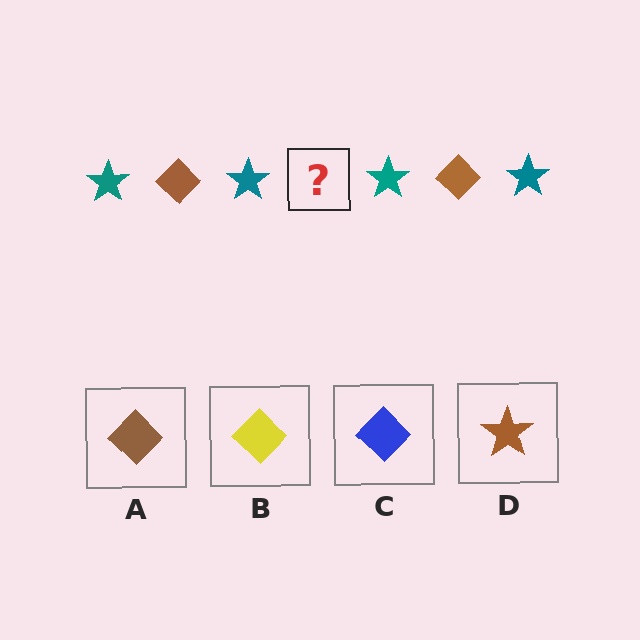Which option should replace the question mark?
Option A.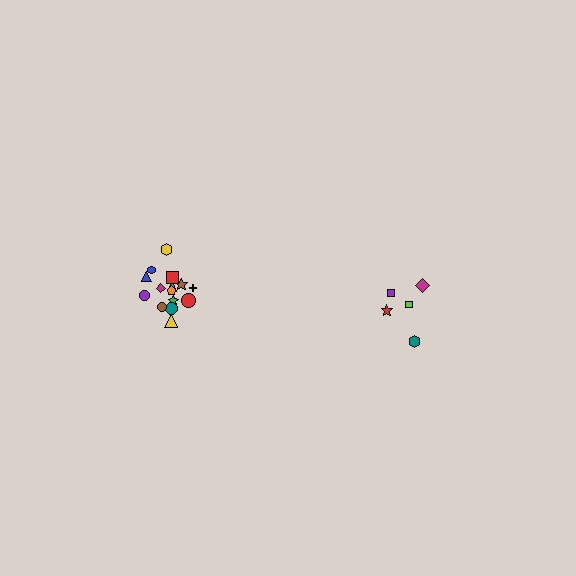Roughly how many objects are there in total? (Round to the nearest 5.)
Roughly 20 objects in total.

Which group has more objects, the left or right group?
The left group.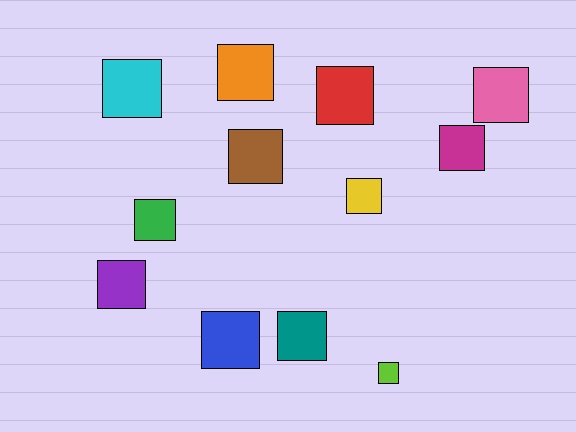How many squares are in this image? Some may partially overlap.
There are 12 squares.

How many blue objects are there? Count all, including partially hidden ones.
There is 1 blue object.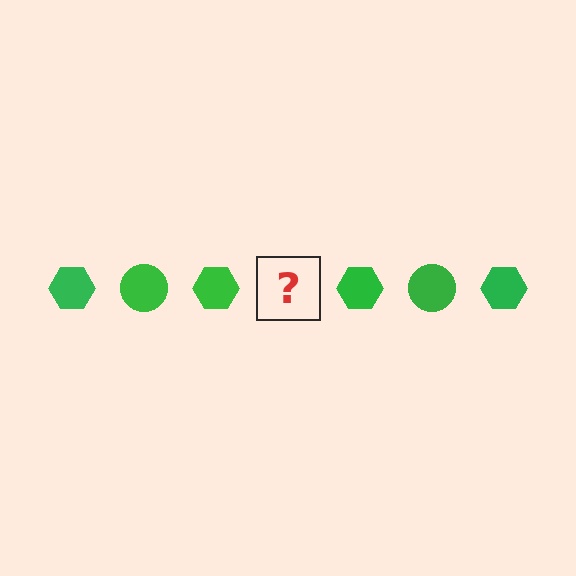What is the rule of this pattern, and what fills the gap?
The rule is that the pattern cycles through hexagon, circle shapes in green. The gap should be filled with a green circle.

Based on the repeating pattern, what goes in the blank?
The blank should be a green circle.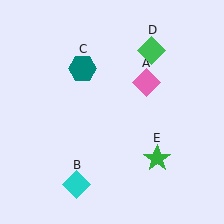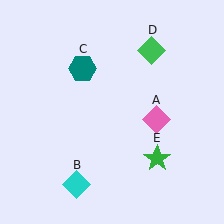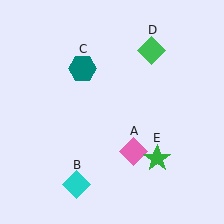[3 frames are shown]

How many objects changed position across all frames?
1 object changed position: pink diamond (object A).